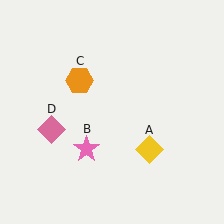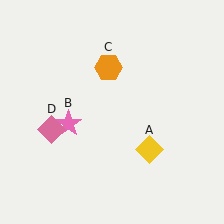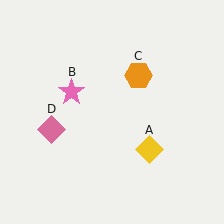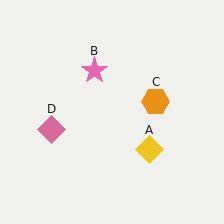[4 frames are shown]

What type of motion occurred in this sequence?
The pink star (object B), orange hexagon (object C) rotated clockwise around the center of the scene.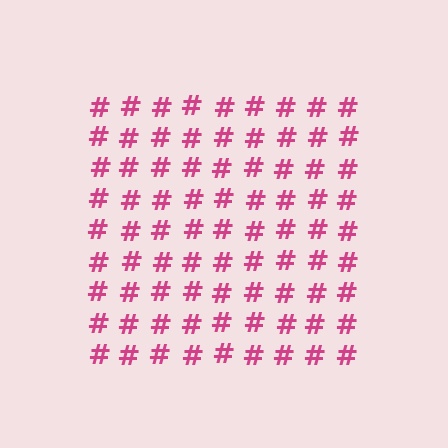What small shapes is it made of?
It is made of small hash symbols.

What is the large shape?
The large shape is a square.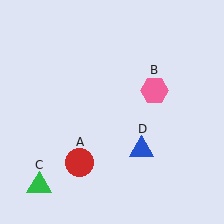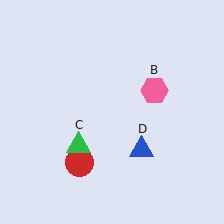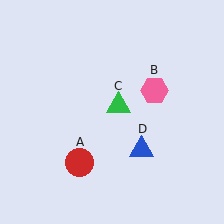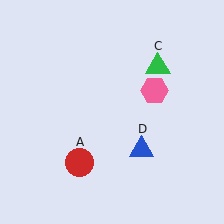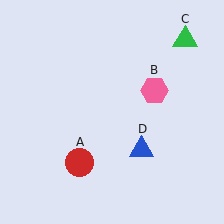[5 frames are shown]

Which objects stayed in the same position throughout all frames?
Red circle (object A) and pink hexagon (object B) and blue triangle (object D) remained stationary.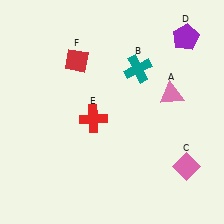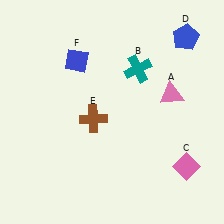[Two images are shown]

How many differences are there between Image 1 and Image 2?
There are 3 differences between the two images.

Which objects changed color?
D changed from purple to blue. E changed from red to brown. F changed from red to blue.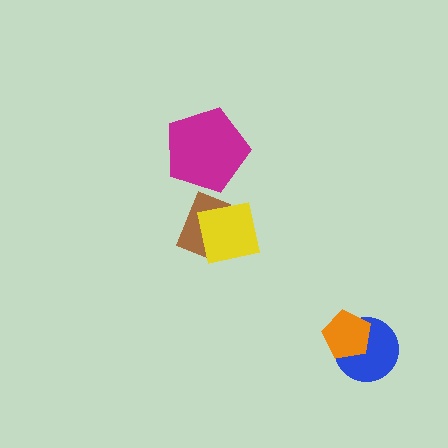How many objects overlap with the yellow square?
1 object overlaps with the yellow square.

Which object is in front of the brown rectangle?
The yellow square is in front of the brown rectangle.